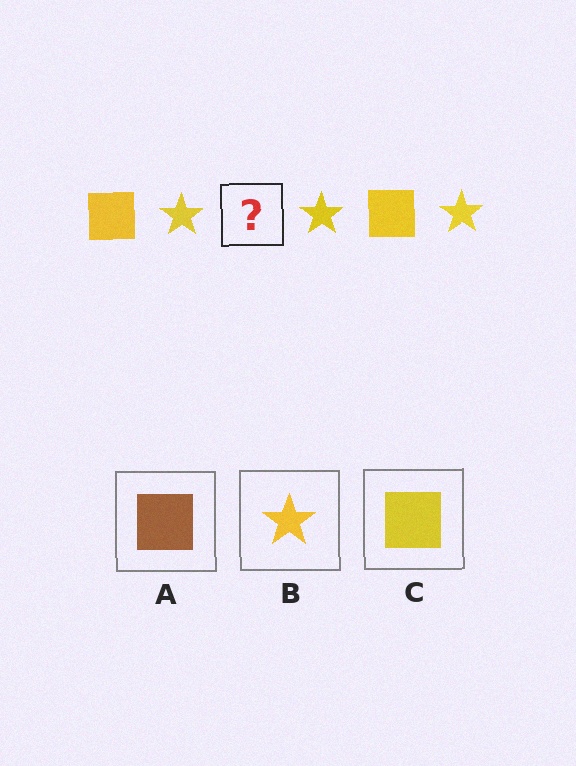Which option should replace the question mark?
Option C.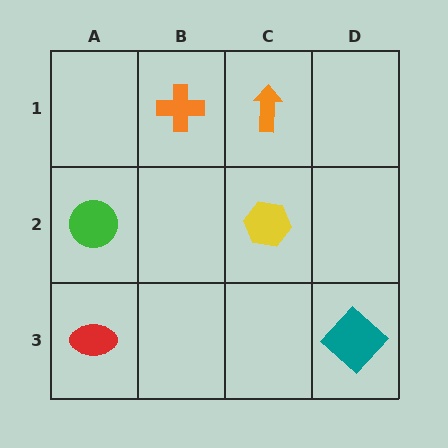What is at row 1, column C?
An orange arrow.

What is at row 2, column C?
A yellow hexagon.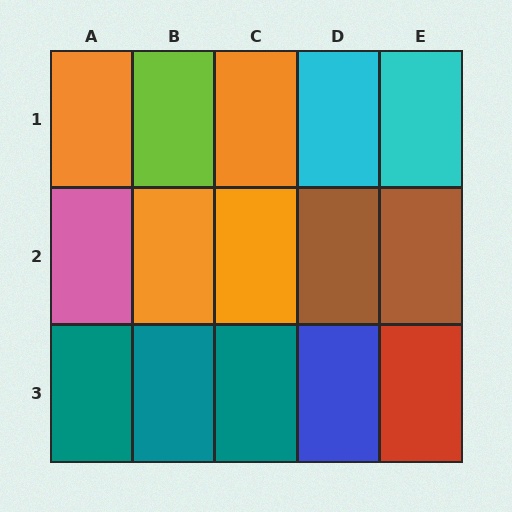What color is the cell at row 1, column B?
Lime.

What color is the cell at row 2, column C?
Orange.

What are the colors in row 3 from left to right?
Teal, teal, teal, blue, red.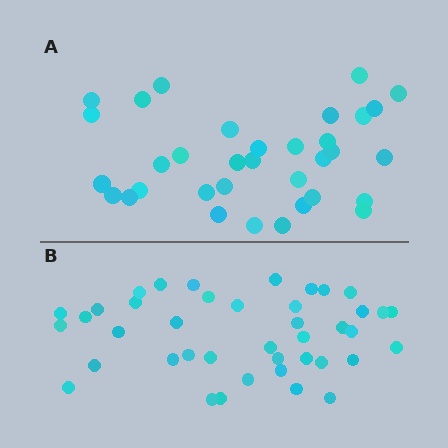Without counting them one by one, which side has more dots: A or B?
Region B (the bottom region) has more dots.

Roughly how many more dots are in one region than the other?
Region B has roughly 8 or so more dots than region A.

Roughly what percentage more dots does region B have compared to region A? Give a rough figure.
About 20% more.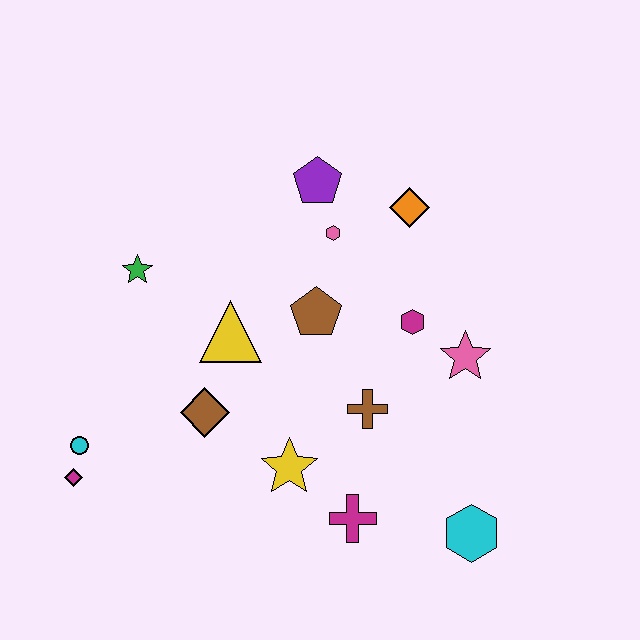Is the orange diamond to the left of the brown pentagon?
No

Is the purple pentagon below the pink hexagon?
No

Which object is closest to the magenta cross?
The yellow star is closest to the magenta cross.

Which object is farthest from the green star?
The cyan hexagon is farthest from the green star.